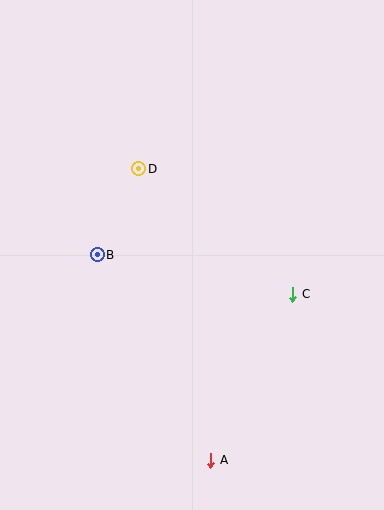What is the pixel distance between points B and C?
The distance between B and C is 200 pixels.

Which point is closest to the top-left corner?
Point D is closest to the top-left corner.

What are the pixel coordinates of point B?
Point B is at (97, 255).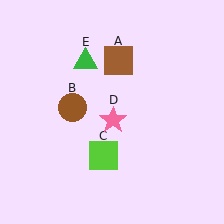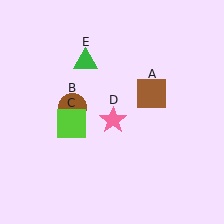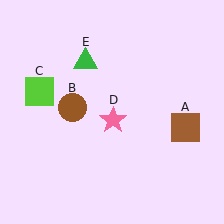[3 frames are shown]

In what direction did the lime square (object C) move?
The lime square (object C) moved up and to the left.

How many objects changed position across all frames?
2 objects changed position: brown square (object A), lime square (object C).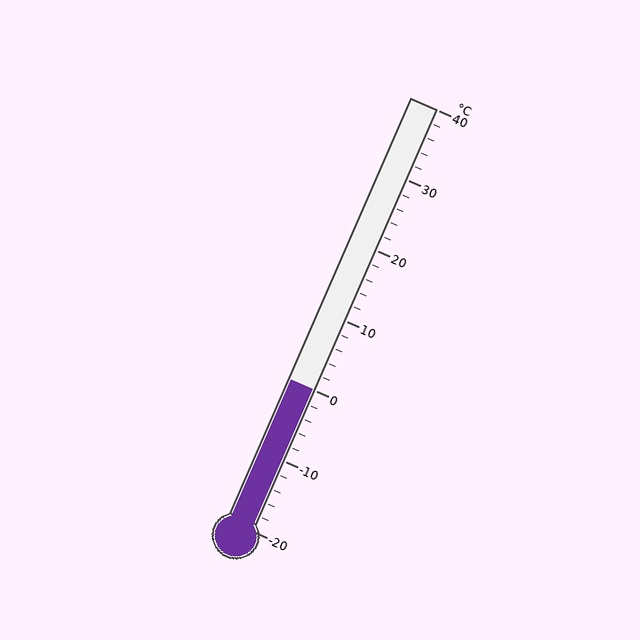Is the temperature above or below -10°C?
The temperature is above -10°C.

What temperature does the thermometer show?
The thermometer shows approximately 0°C.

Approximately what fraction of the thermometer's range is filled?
The thermometer is filled to approximately 35% of its range.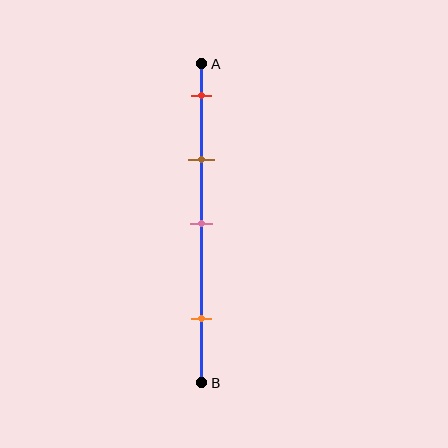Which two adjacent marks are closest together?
The red and brown marks are the closest adjacent pair.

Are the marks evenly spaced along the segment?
No, the marks are not evenly spaced.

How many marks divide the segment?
There are 4 marks dividing the segment.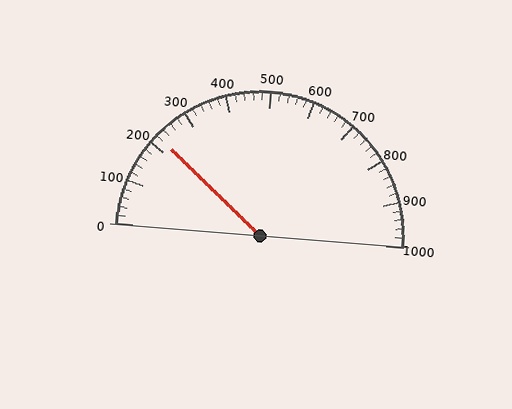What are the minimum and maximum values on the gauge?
The gauge ranges from 0 to 1000.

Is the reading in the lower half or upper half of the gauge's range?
The reading is in the lower half of the range (0 to 1000).